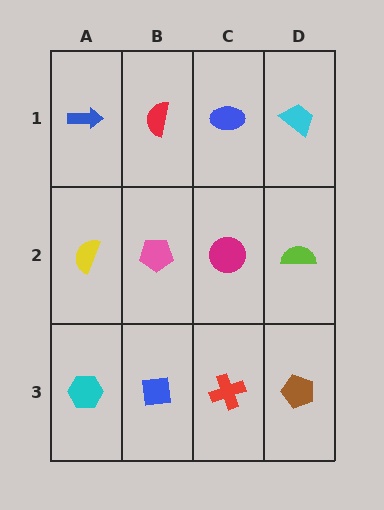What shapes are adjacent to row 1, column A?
A yellow semicircle (row 2, column A), a red semicircle (row 1, column B).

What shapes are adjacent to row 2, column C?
A blue ellipse (row 1, column C), a red cross (row 3, column C), a pink pentagon (row 2, column B), a lime semicircle (row 2, column D).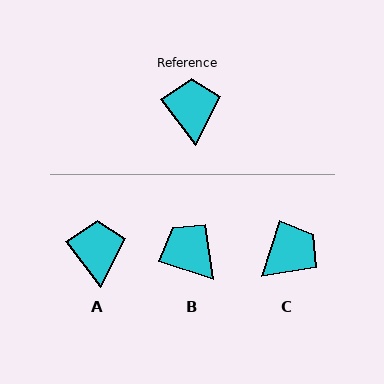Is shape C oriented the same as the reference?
No, it is off by about 54 degrees.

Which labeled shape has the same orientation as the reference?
A.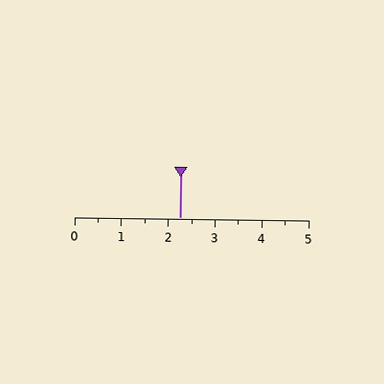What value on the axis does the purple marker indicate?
The marker indicates approximately 2.2.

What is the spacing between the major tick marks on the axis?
The major ticks are spaced 1 apart.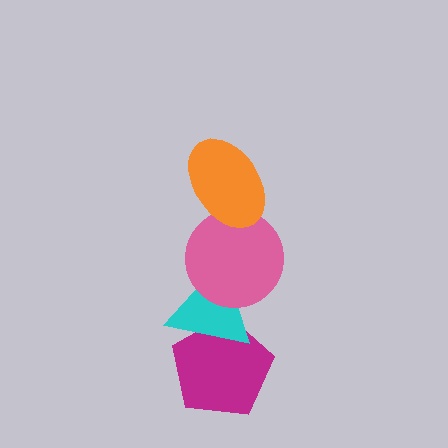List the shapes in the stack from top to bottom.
From top to bottom: the orange ellipse, the pink circle, the cyan triangle, the magenta pentagon.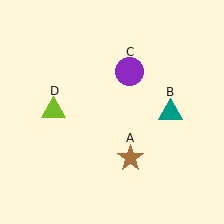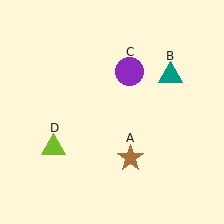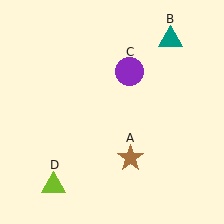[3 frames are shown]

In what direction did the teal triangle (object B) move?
The teal triangle (object B) moved up.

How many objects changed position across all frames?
2 objects changed position: teal triangle (object B), lime triangle (object D).